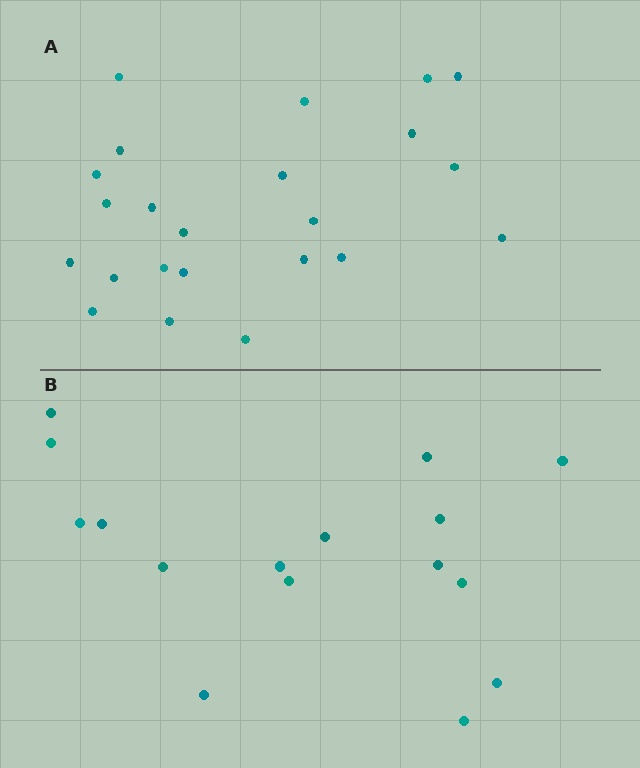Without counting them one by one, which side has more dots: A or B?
Region A (the top region) has more dots.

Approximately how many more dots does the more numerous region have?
Region A has roughly 8 or so more dots than region B.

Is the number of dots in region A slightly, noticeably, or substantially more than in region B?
Region A has noticeably more, but not dramatically so. The ratio is roughly 1.4 to 1.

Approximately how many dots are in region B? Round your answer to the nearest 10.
About 20 dots. (The exact count is 16, which rounds to 20.)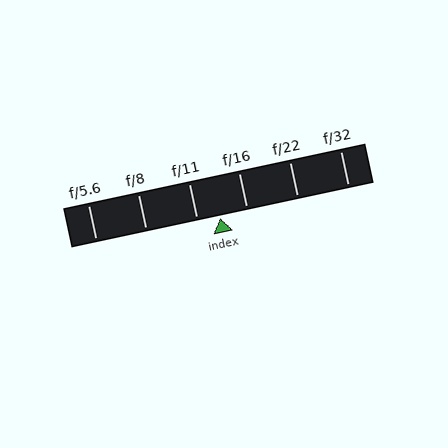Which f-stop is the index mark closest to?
The index mark is closest to f/11.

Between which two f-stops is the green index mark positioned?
The index mark is between f/11 and f/16.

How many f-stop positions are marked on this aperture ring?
There are 6 f-stop positions marked.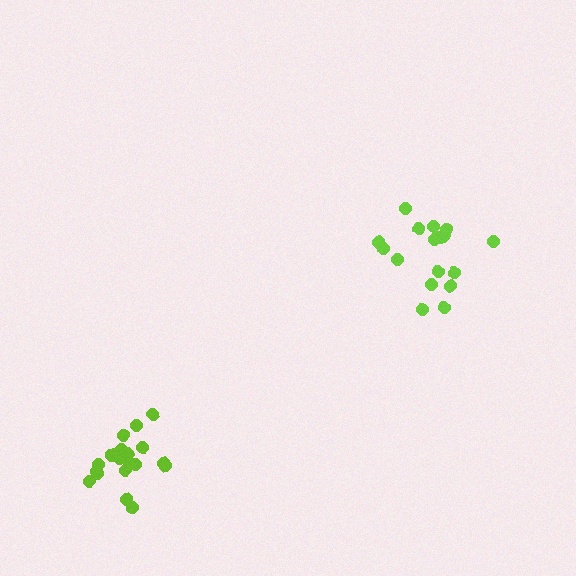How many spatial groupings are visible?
There are 2 spatial groupings.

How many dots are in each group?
Group 1: 18 dots, Group 2: 20 dots (38 total).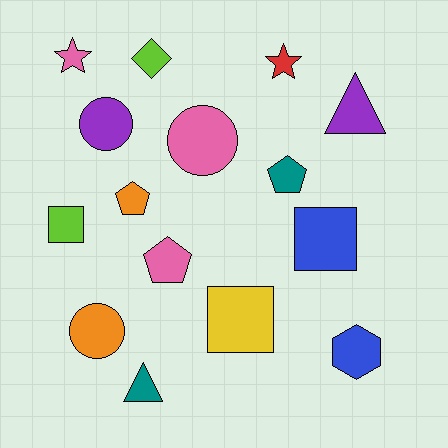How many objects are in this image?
There are 15 objects.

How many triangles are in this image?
There are 2 triangles.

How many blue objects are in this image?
There are 2 blue objects.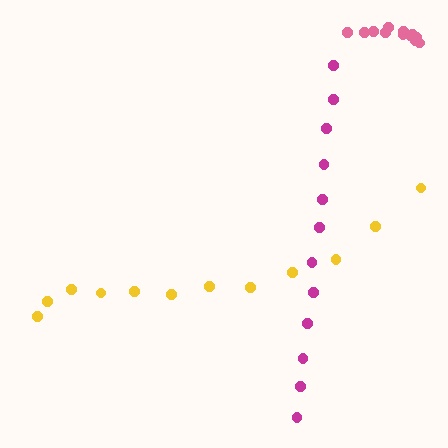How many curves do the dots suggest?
There are 3 distinct paths.